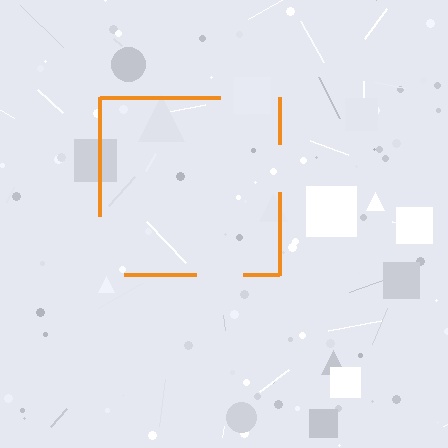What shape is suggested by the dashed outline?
The dashed outline suggests a square.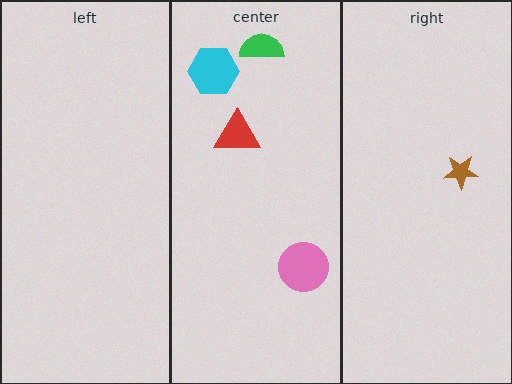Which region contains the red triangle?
The center region.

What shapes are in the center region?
The pink circle, the green semicircle, the cyan hexagon, the red triangle.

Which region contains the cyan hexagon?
The center region.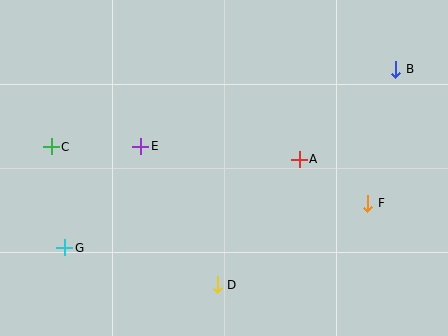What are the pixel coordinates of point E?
Point E is at (141, 146).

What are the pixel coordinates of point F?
Point F is at (368, 203).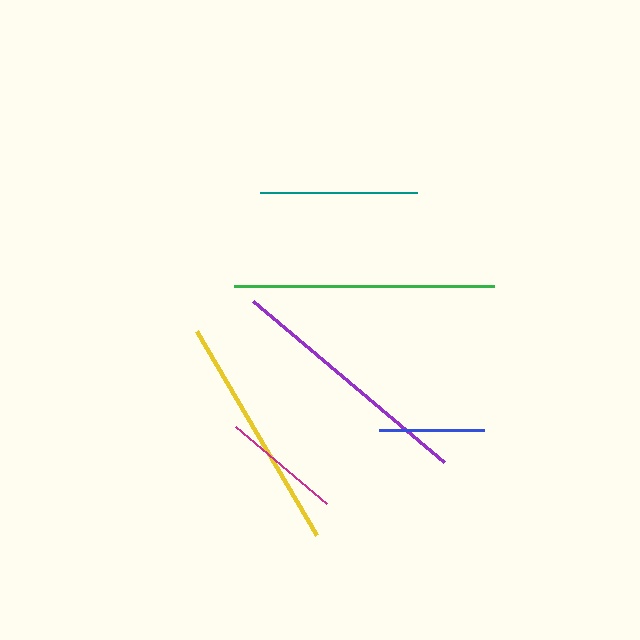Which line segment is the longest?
The green line is the longest at approximately 259 pixels.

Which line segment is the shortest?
The blue line is the shortest at approximately 105 pixels.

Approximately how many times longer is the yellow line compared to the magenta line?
The yellow line is approximately 2.0 times the length of the magenta line.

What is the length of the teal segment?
The teal segment is approximately 157 pixels long.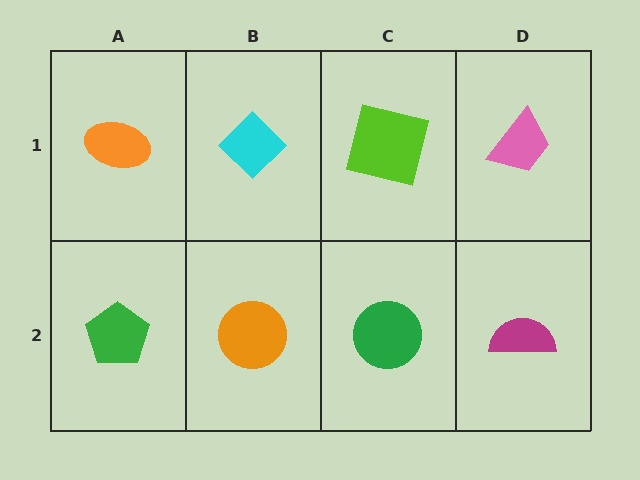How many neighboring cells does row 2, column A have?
2.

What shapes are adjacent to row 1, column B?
An orange circle (row 2, column B), an orange ellipse (row 1, column A), a lime square (row 1, column C).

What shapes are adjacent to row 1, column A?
A green pentagon (row 2, column A), a cyan diamond (row 1, column B).